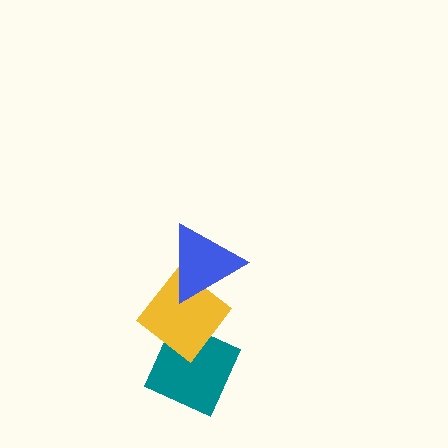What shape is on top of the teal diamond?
The yellow diamond is on top of the teal diamond.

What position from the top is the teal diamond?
The teal diamond is 3rd from the top.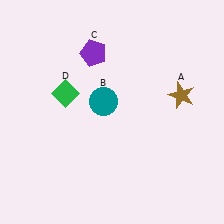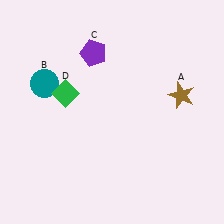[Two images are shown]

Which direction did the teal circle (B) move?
The teal circle (B) moved left.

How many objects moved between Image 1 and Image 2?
1 object moved between the two images.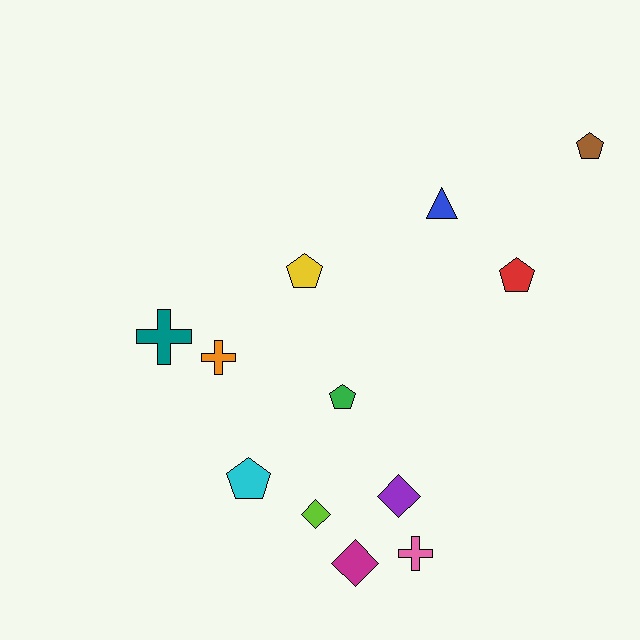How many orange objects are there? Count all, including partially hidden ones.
There is 1 orange object.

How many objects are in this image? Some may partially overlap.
There are 12 objects.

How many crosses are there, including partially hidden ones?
There are 3 crosses.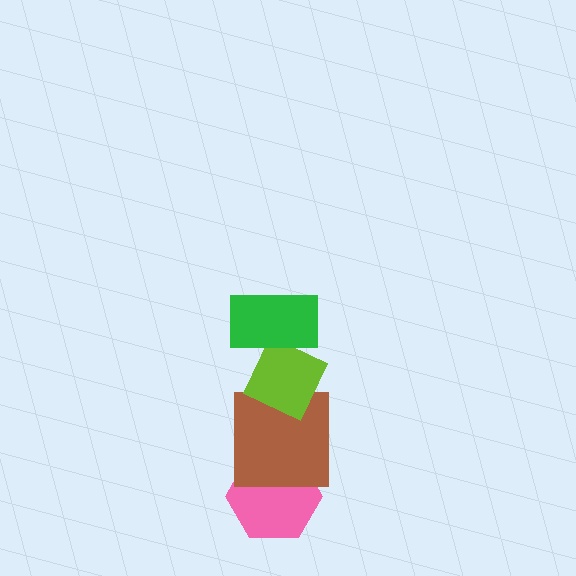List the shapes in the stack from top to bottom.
From top to bottom: the green rectangle, the lime diamond, the brown square, the pink hexagon.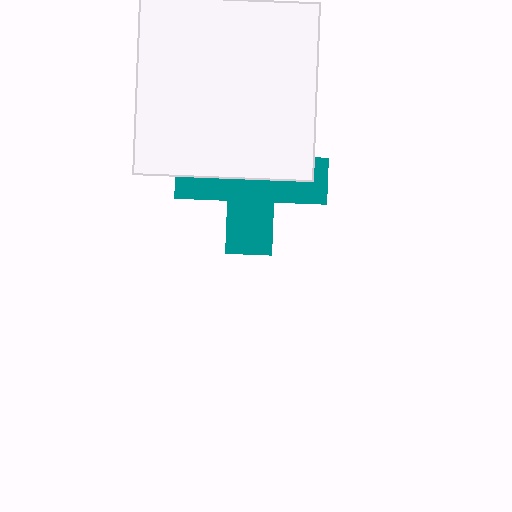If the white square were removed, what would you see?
You would see the complete teal cross.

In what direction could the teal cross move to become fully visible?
The teal cross could move down. That would shift it out from behind the white square entirely.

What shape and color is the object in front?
The object in front is a white square.